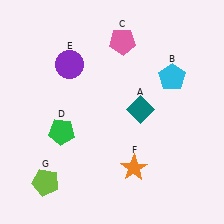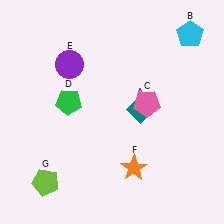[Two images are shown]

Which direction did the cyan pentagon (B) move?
The cyan pentagon (B) moved up.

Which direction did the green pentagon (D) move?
The green pentagon (D) moved up.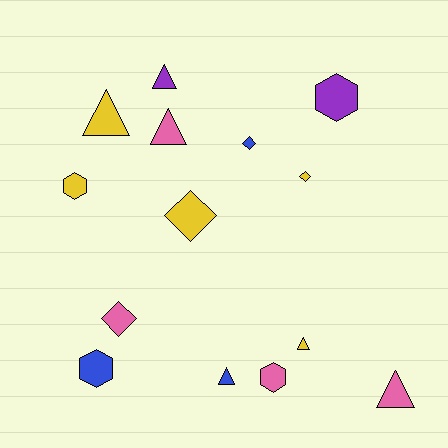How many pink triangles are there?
There are 2 pink triangles.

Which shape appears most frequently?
Triangle, with 6 objects.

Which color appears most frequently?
Yellow, with 5 objects.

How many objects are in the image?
There are 14 objects.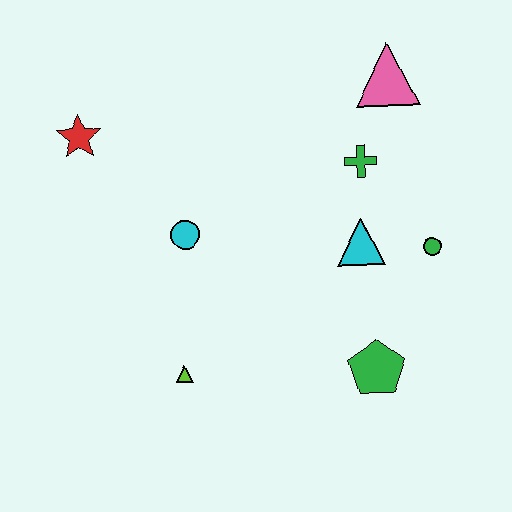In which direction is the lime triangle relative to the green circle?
The lime triangle is to the left of the green circle.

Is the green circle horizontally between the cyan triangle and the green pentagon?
No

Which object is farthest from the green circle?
The red star is farthest from the green circle.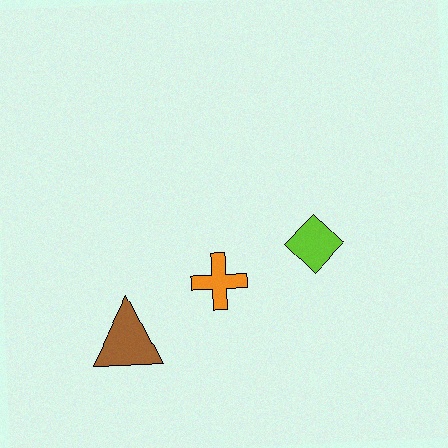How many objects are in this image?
There are 3 objects.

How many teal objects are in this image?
There are no teal objects.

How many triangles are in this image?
There is 1 triangle.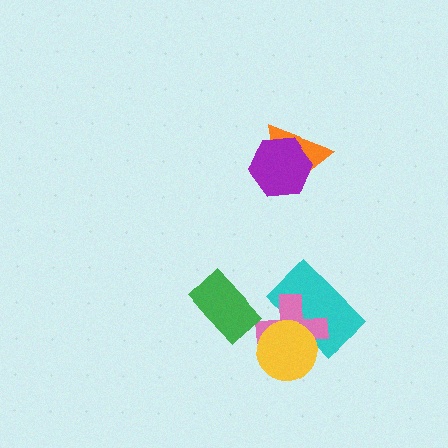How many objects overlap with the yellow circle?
2 objects overlap with the yellow circle.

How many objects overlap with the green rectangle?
0 objects overlap with the green rectangle.